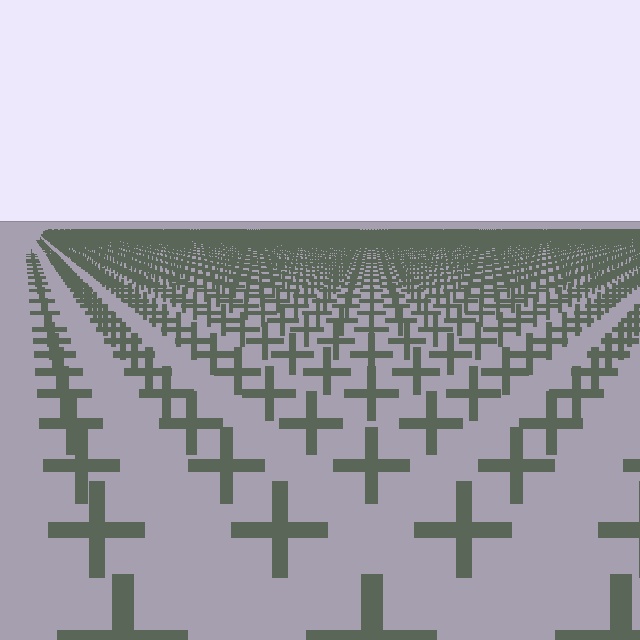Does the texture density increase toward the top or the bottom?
Density increases toward the top.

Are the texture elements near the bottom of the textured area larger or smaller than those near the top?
Larger. Near the bottom, elements are closer to the viewer and appear at a bigger on-screen size.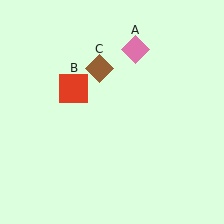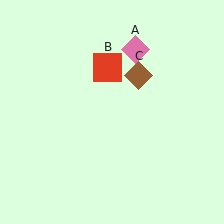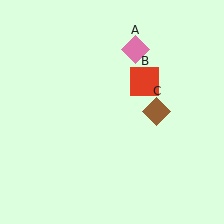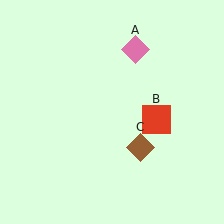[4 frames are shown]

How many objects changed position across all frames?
2 objects changed position: red square (object B), brown diamond (object C).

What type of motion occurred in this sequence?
The red square (object B), brown diamond (object C) rotated clockwise around the center of the scene.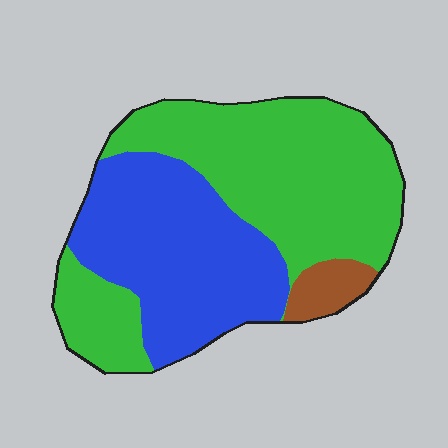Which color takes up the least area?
Brown, at roughly 5%.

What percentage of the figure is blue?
Blue covers about 40% of the figure.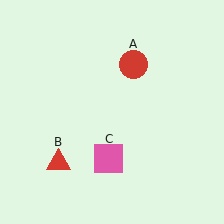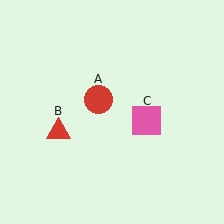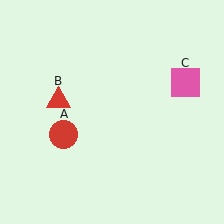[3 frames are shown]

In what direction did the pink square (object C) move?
The pink square (object C) moved up and to the right.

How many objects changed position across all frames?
3 objects changed position: red circle (object A), red triangle (object B), pink square (object C).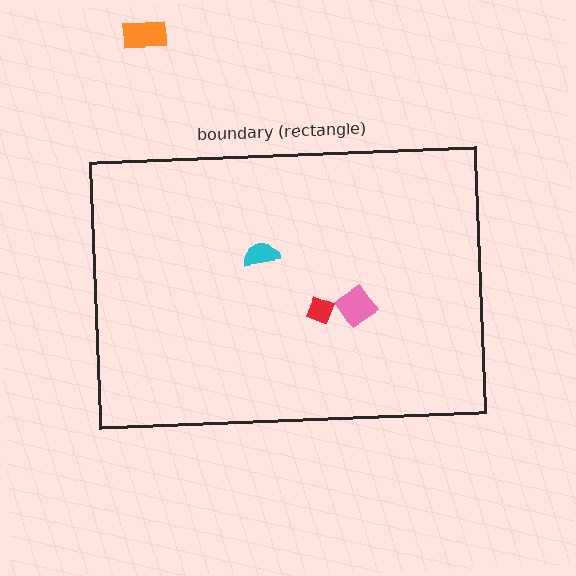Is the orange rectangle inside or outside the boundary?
Outside.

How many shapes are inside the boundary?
3 inside, 1 outside.